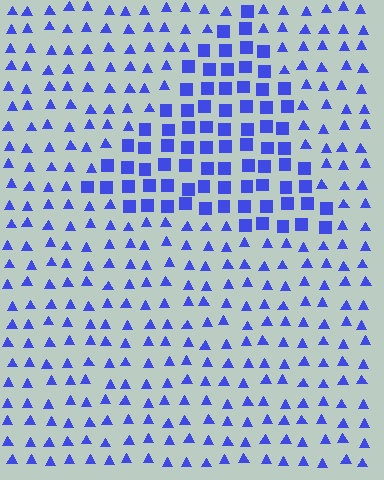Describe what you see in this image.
The image is filled with small blue elements arranged in a uniform grid. A triangle-shaped region contains squares, while the surrounding area contains triangles. The boundary is defined purely by the change in element shape.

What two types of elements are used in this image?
The image uses squares inside the triangle region and triangles outside it.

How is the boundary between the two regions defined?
The boundary is defined by a change in element shape: squares inside vs. triangles outside. All elements share the same color and spacing.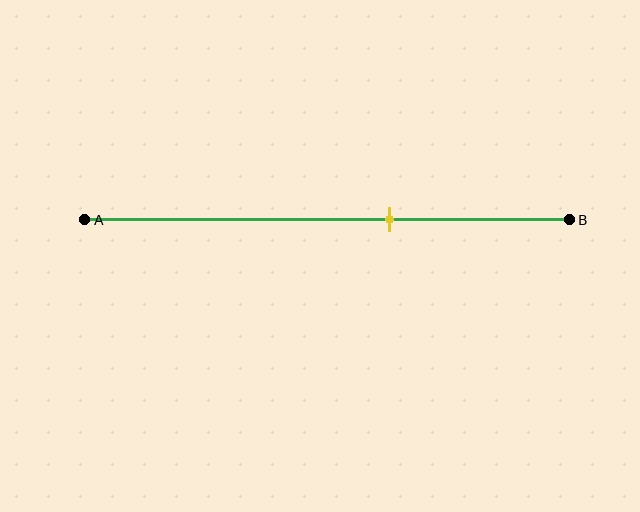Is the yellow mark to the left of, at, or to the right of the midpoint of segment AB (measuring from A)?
The yellow mark is to the right of the midpoint of segment AB.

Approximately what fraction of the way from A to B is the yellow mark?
The yellow mark is approximately 65% of the way from A to B.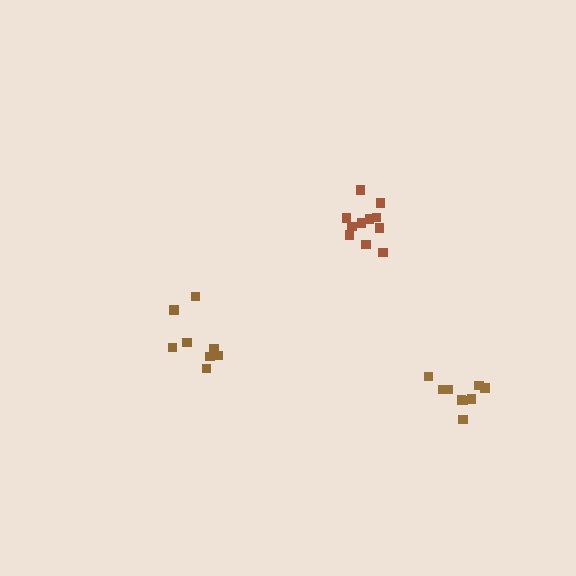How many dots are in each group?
Group 1: 8 dots, Group 2: 11 dots, Group 3: 9 dots (28 total).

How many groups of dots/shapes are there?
There are 3 groups.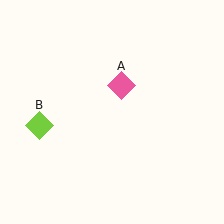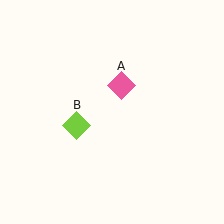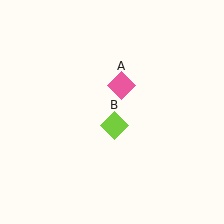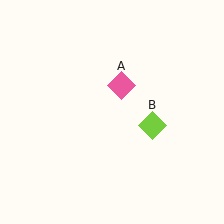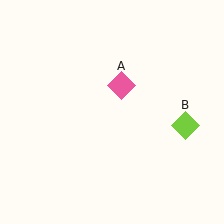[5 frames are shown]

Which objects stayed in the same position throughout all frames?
Pink diamond (object A) remained stationary.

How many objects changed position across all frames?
1 object changed position: lime diamond (object B).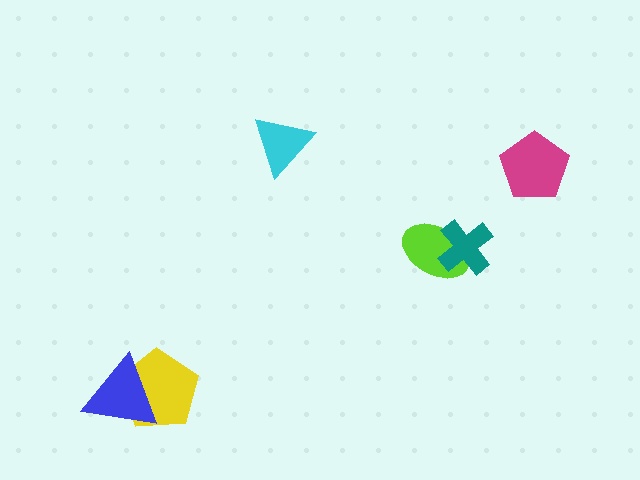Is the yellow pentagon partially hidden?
Yes, it is partially covered by another shape.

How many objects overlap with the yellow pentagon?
1 object overlaps with the yellow pentagon.